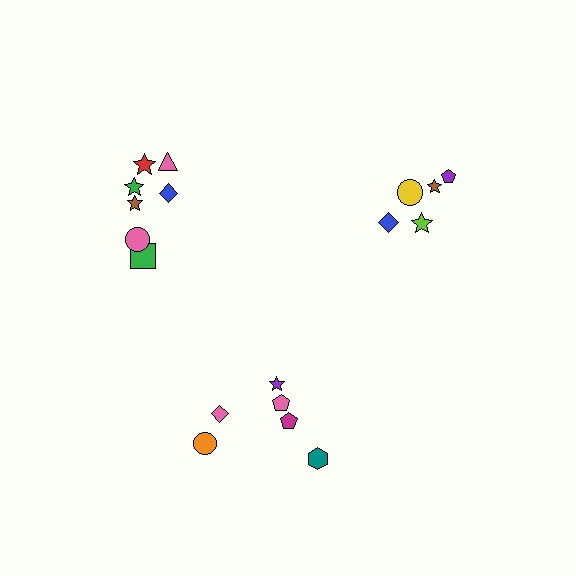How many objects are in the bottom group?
There are 6 objects.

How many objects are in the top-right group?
There are 5 objects.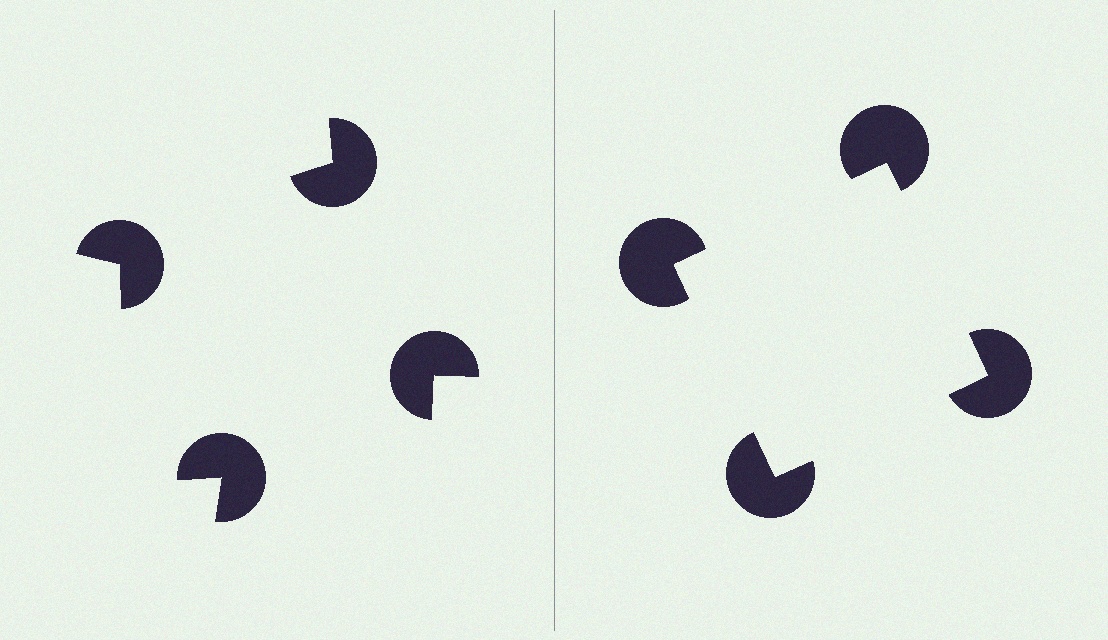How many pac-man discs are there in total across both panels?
8 — 4 on each side.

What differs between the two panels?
The pac-man discs are positioned identically on both sides; only the wedge orientations differ. On the right they align to a square; on the left they are misaligned.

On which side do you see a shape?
An illusory square appears on the right side. On the left side the wedge cuts are rotated, so no coherent shape forms.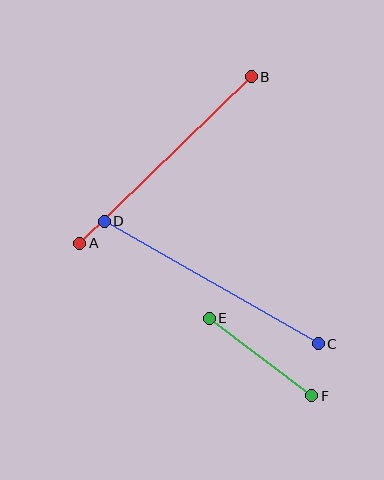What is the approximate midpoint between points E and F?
The midpoint is at approximately (260, 357) pixels.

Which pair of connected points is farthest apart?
Points C and D are farthest apart.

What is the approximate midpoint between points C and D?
The midpoint is at approximately (211, 283) pixels.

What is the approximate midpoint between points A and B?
The midpoint is at approximately (165, 160) pixels.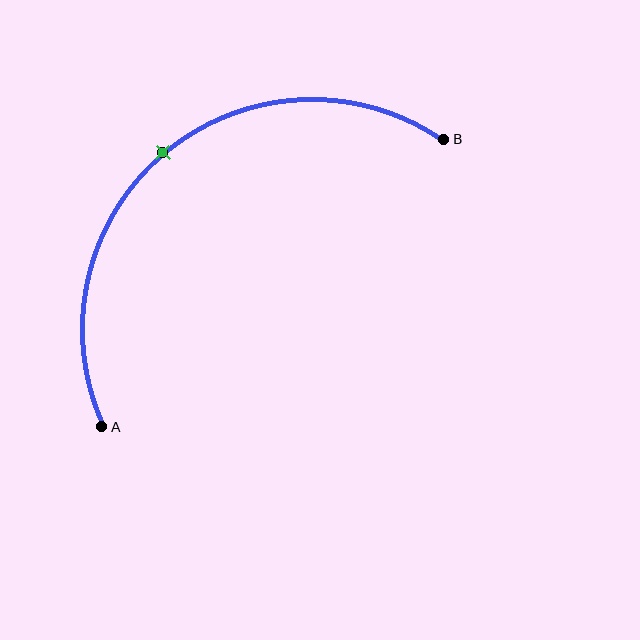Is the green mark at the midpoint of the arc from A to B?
Yes. The green mark lies on the arc at equal arc-length from both A and B — it is the arc midpoint.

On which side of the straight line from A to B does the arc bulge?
The arc bulges above and to the left of the straight line connecting A and B.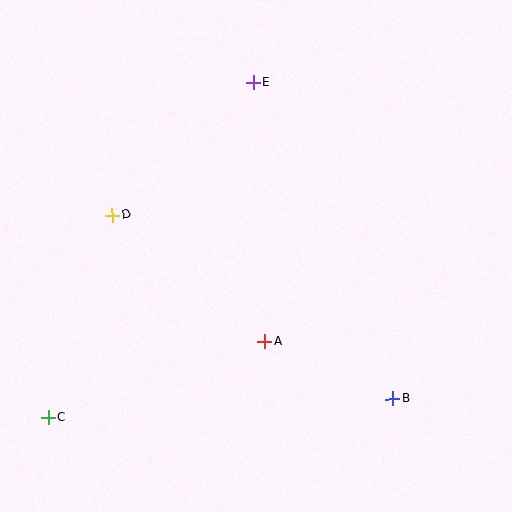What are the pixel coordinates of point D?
Point D is at (112, 215).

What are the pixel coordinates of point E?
Point E is at (253, 82).